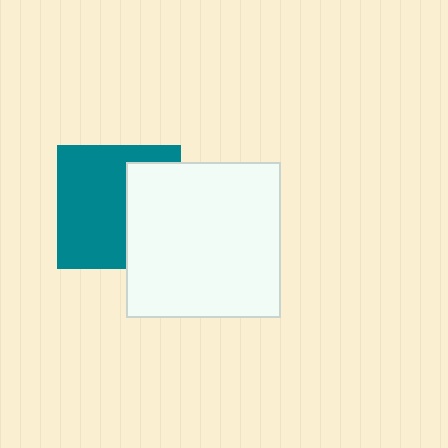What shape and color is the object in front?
The object in front is a white square.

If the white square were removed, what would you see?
You would see the complete teal square.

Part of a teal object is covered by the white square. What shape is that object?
It is a square.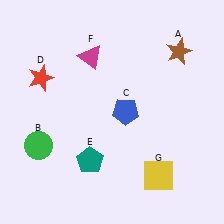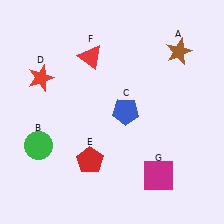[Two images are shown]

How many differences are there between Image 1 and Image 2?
There are 3 differences between the two images.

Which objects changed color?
E changed from teal to red. F changed from magenta to red. G changed from yellow to magenta.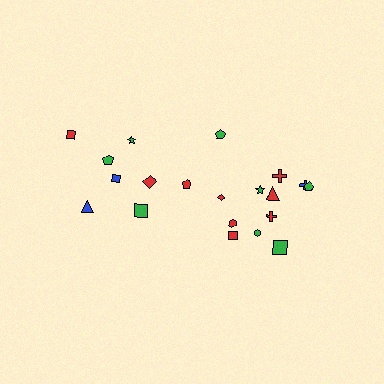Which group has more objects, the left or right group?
The right group.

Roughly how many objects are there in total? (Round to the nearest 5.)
Roughly 20 objects in total.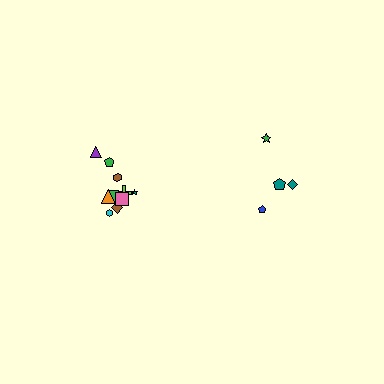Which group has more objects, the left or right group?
The left group.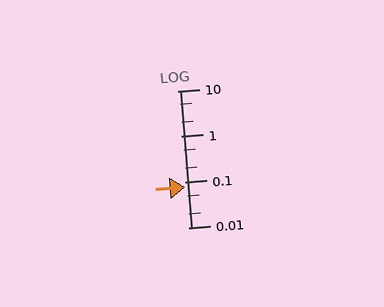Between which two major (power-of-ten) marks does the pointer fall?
The pointer is between 0.01 and 0.1.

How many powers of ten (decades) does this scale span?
The scale spans 3 decades, from 0.01 to 10.